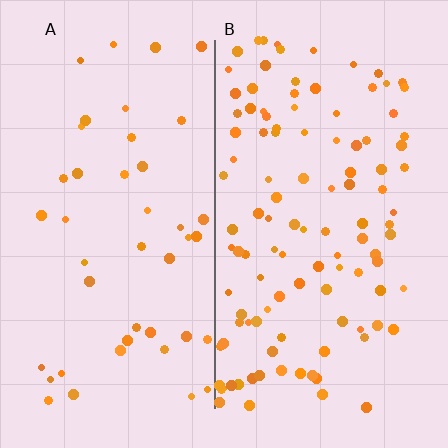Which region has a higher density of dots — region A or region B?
B (the right).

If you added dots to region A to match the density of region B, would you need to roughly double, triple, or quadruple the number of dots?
Approximately triple.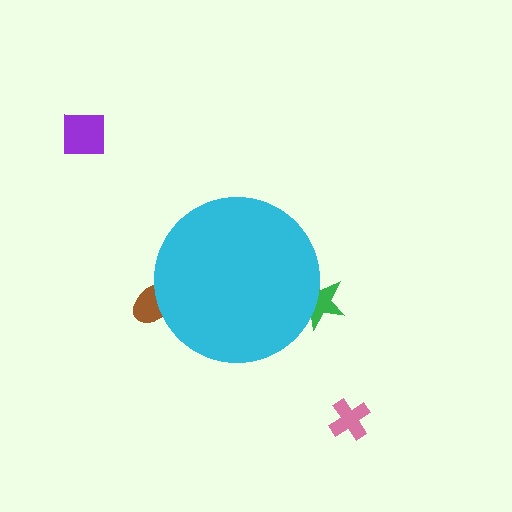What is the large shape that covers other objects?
A cyan circle.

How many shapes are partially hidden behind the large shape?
2 shapes are partially hidden.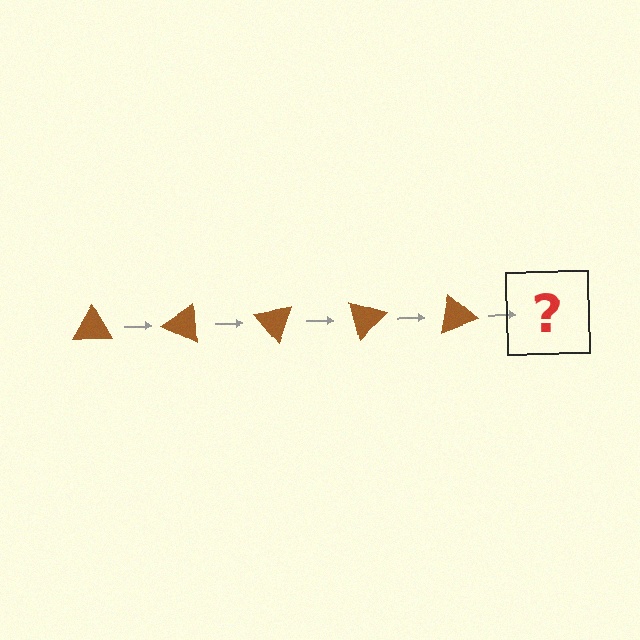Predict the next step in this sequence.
The next step is a brown triangle rotated 125 degrees.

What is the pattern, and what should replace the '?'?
The pattern is that the triangle rotates 25 degrees each step. The '?' should be a brown triangle rotated 125 degrees.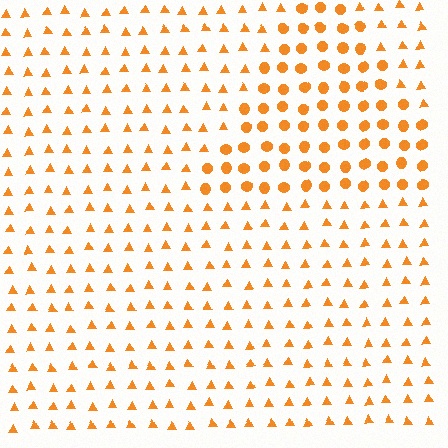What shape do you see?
I see a triangle.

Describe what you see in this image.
The image is filled with small orange elements arranged in a uniform grid. A triangle-shaped region contains circles, while the surrounding area contains triangles. The boundary is defined purely by the change in element shape.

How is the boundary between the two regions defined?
The boundary is defined by a change in element shape: circles inside vs. triangles outside. All elements share the same color and spacing.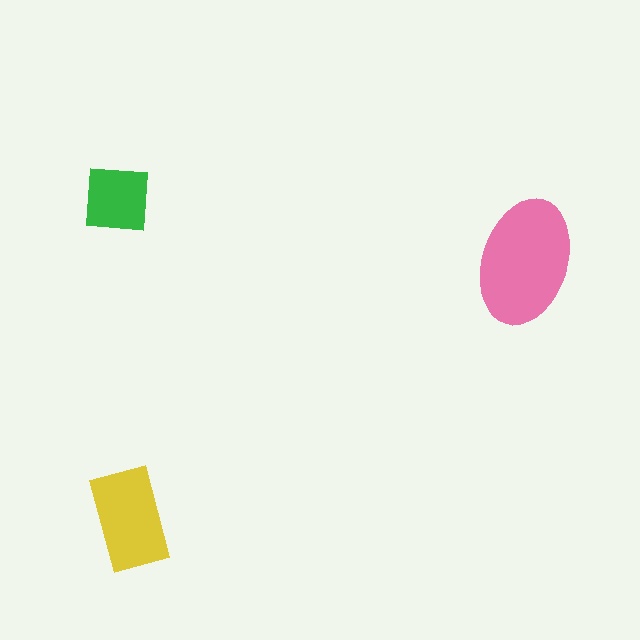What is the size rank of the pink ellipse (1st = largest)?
1st.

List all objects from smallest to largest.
The green square, the yellow rectangle, the pink ellipse.